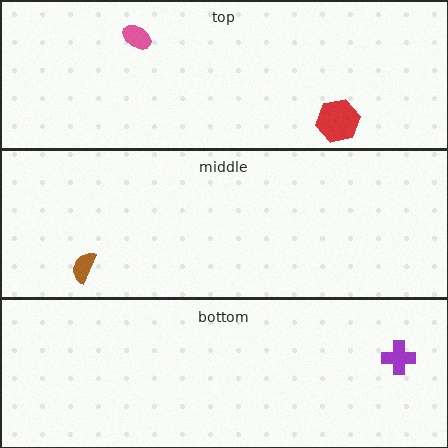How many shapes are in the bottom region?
1.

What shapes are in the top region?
The pink ellipse, the red hexagon.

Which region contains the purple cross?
The bottom region.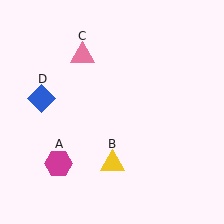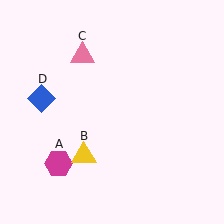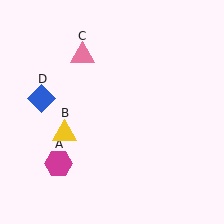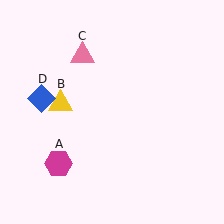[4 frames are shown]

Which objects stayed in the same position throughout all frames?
Magenta hexagon (object A) and pink triangle (object C) and blue diamond (object D) remained stationary.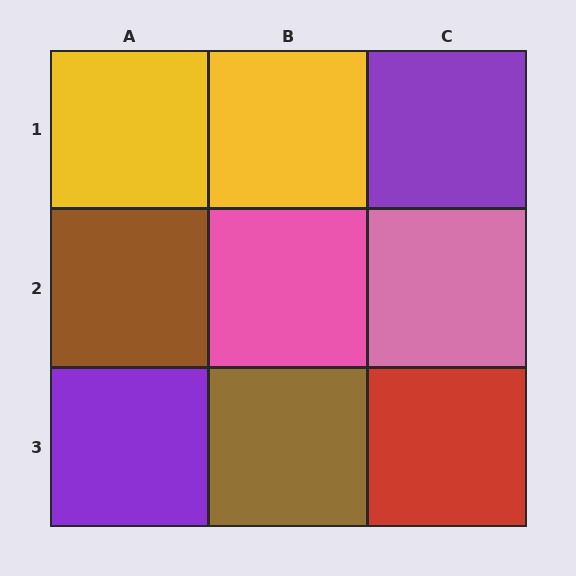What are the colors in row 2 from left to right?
Brown, pink, pink.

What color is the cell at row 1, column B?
Yellow.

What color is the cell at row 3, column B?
Brown.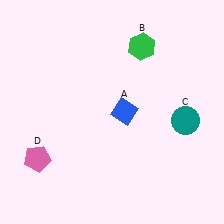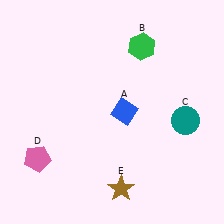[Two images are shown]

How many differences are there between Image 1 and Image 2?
There is 1 difference between the two images.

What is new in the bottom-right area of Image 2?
A brown star (E) was added in the bottom-right area of Image 2.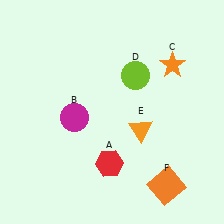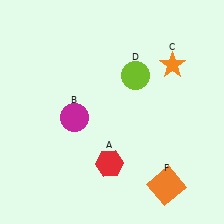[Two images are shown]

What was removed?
The orange triangle (E) was removed in Image 2.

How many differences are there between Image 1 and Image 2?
There is 1 difference between the two images.